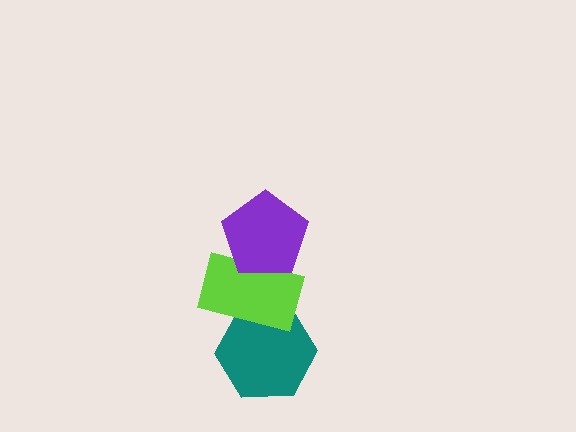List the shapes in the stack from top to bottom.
From top to bottom: the purple pentagon, the lime rectangle, the teal hexagon.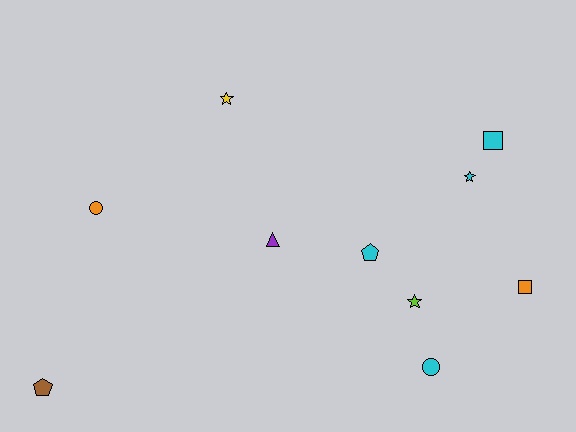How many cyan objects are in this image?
There are 4 cyan objects.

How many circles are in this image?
There are 2 circles.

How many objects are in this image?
There are 10 objects.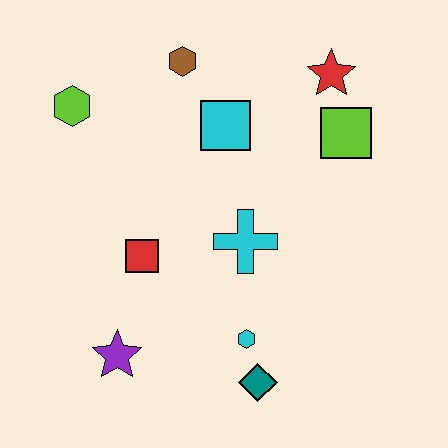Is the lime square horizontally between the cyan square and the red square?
No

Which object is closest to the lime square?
The red star is closest to the lime square.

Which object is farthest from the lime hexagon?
The teal diamond is farthest from the lime hexagon.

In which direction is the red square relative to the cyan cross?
The red square is to the left of the cyan cross.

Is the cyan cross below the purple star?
No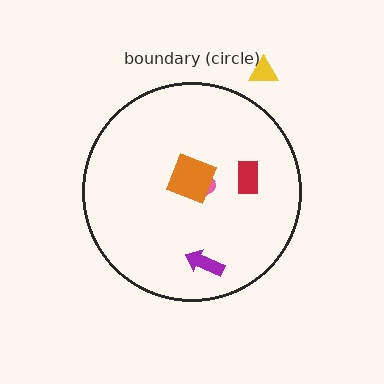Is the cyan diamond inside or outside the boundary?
Inside.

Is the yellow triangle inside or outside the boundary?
Outside.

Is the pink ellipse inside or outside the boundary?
Inside.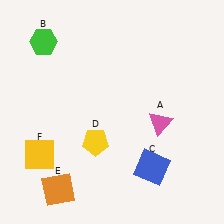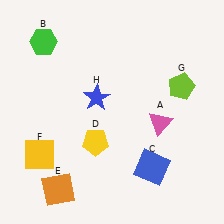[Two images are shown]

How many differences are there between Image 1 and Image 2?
There are 2 differences between the two images.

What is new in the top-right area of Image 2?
A lime pentagon (G) was added in the top-right area of Image 2.